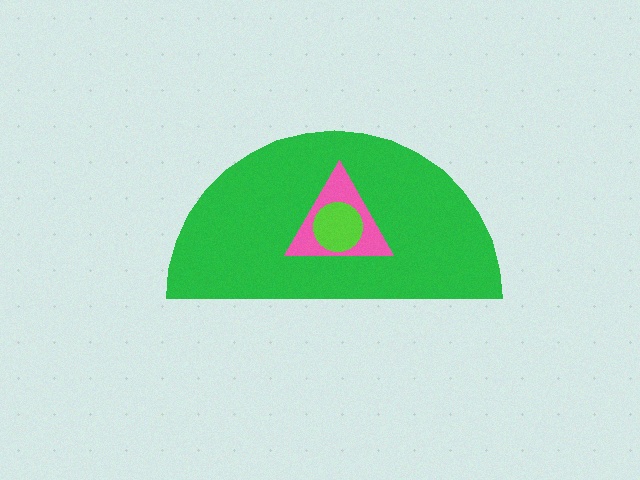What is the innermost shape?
The lime circle.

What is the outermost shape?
The green semicircle.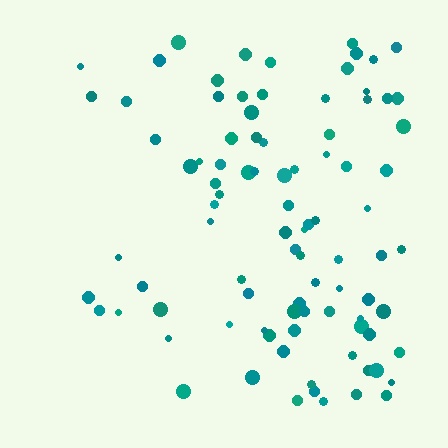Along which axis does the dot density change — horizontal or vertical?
Horizontal.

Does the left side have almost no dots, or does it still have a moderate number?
Still a moderate number, just noticeably fewer than the right.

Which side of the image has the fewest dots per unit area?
The left.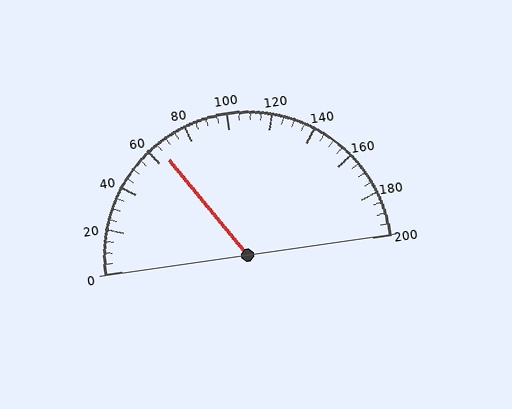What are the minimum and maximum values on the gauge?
The gauge ranges from 0 to 200.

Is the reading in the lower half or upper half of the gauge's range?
The reading is in the lower half of the range (0 to 200).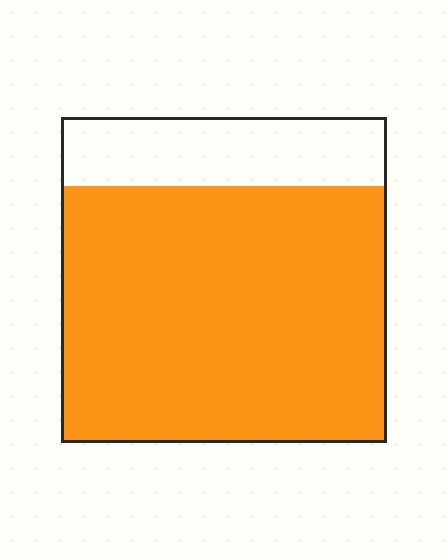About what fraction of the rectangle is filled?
About four fifths (4/5).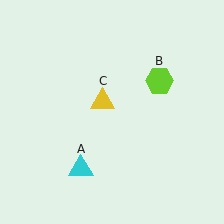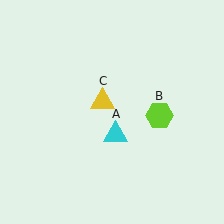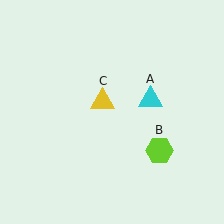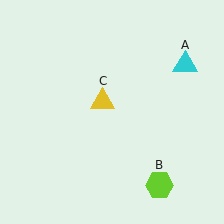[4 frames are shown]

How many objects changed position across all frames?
2 objects changed position: cyan triangle (object A), lime hexagon (object B).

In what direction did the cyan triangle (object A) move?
The cyan triangle (object A) moved up and to the right.